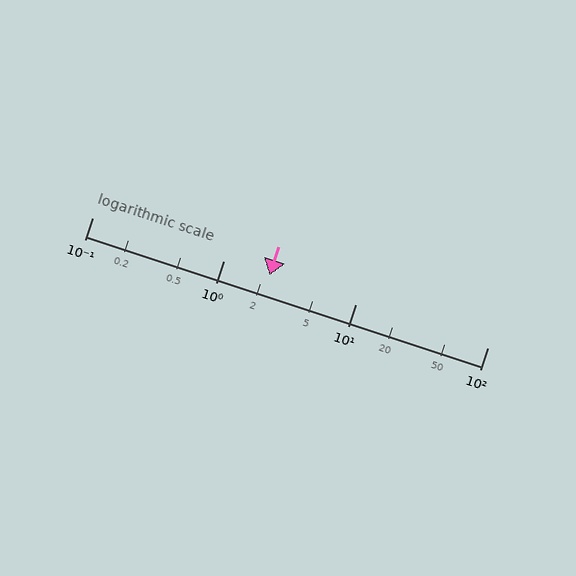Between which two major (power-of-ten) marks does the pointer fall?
The pointer is between 1 and 10.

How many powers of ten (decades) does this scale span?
The scale spans 3 decades, from 0.1 to 100.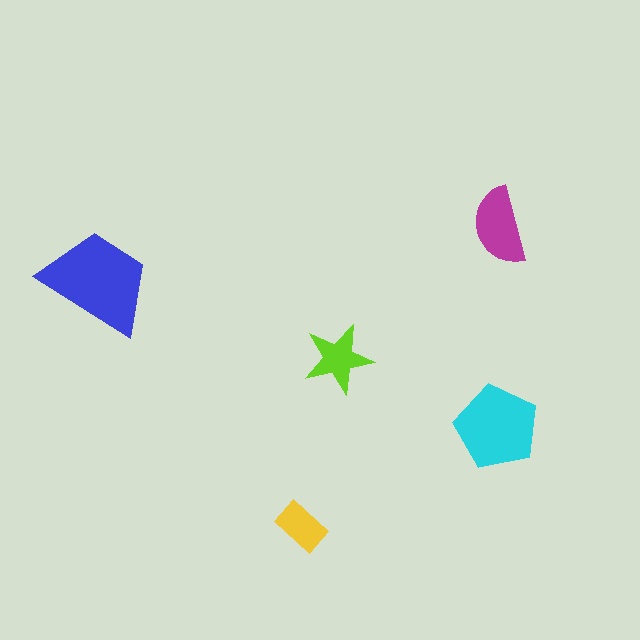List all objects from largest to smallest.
The blue trapezoid, the cyan pentagon, the magenta semicircle, the lime star, the yellow rectangle.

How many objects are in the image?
There are 5 objects in the image.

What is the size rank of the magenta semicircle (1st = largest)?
3rd.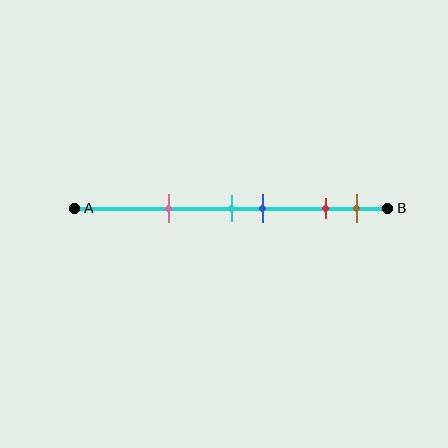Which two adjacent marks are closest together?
The cyan and blue marks are the closest adjacent pair.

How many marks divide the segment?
There are 5 marks dividing the segment.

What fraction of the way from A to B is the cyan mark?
The cyan mark is approximately 50% (0.5) of the way from A to B.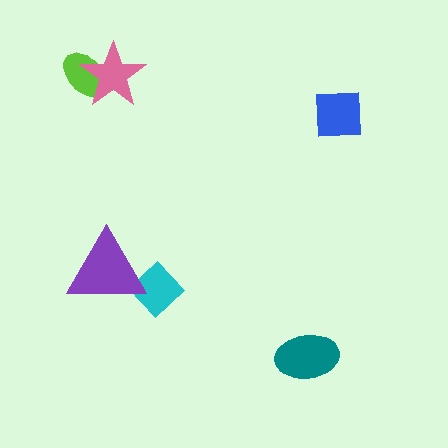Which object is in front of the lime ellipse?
The pink star is in front of the lime ellipse.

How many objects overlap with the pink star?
1 object overlaps with the pink star.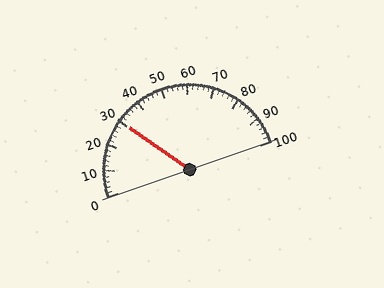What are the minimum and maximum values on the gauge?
The gauge ranges from 0 to 100.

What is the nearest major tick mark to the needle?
The nearest major tick mark is 30.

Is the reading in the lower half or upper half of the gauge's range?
The reading is in the lower half of the range (0 to 100).